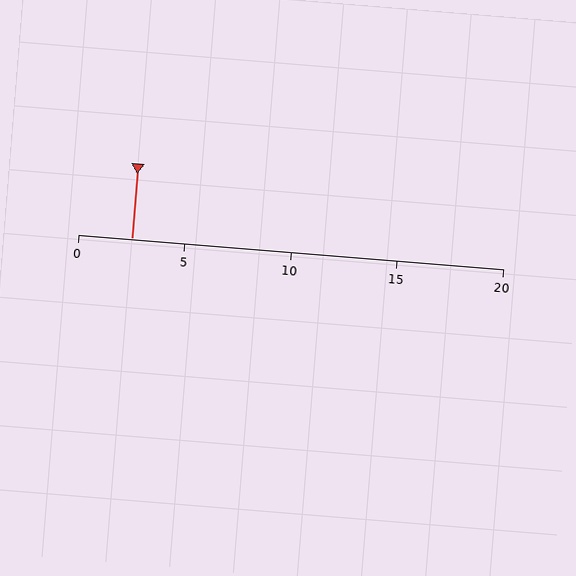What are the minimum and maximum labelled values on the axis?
The axis runs from 0 to 20.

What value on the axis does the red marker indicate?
The marker indicates approximately 2.5.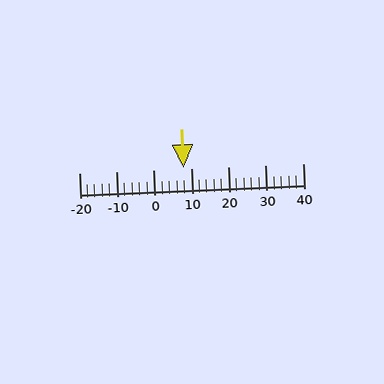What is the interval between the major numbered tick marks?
The major tick marks are spaced 10 units apart.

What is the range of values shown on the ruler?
The ruler shows values from -20 to 40.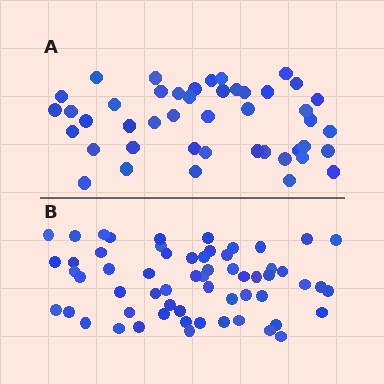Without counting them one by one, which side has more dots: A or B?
Region B (the bottom region) has more dots.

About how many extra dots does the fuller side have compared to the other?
Region B has approximately 15 more dots than region A.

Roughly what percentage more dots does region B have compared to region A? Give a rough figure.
About 35% more.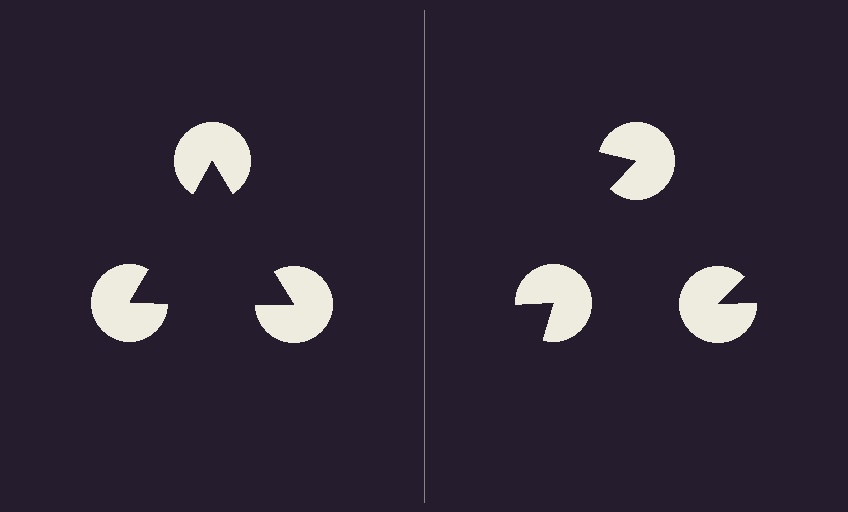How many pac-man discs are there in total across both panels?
6 — 3 on each side.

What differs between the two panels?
The pac-man discs are positioned identically on both sides; only the wedge orientations differ. On the left they align to a triangle; on the right they are misaligned.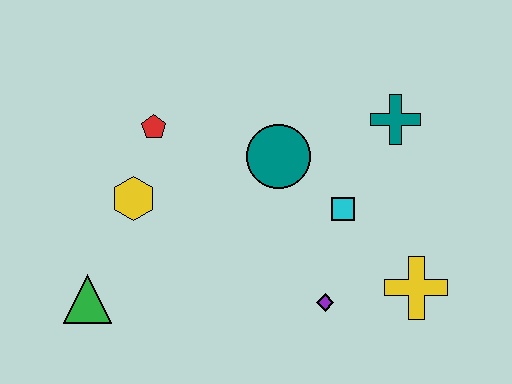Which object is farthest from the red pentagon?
The yellow cross is farthest from the red pentagon.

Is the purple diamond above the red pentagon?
No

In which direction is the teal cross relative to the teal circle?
The teal cross is to the right of the teal circle.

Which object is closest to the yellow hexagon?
The red pentagon is closest to the yellow hexagon.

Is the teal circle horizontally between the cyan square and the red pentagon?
Yes